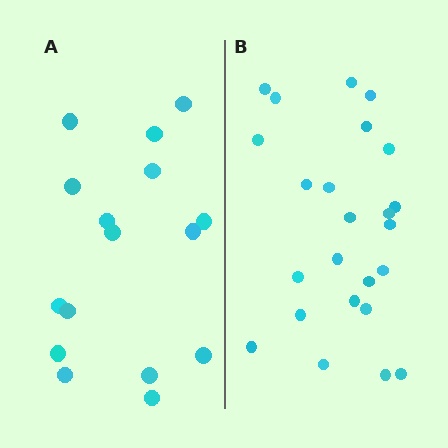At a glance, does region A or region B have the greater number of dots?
Region B (the right region) has more dots.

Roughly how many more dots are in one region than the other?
Region B has roughly 8 or so more dots than region A.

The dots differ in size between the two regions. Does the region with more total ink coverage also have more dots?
No. Region A has more total ink coverage because its dots are larger, but region B actually contains more individual dots. Total area can be misleading — the number of items is what matters here.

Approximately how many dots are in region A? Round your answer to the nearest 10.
About 20 dots. (The exact count is 16, which rounds to 20.)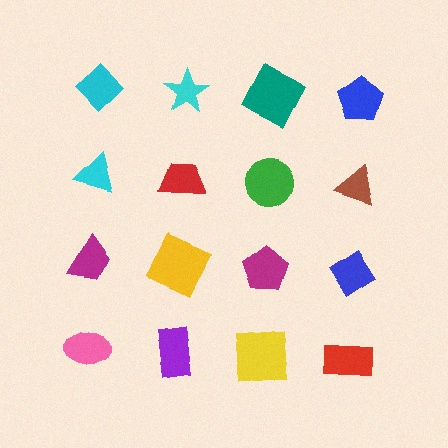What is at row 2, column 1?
A cyan triangle.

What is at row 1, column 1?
A cyan diamond.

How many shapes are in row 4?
4 shapes.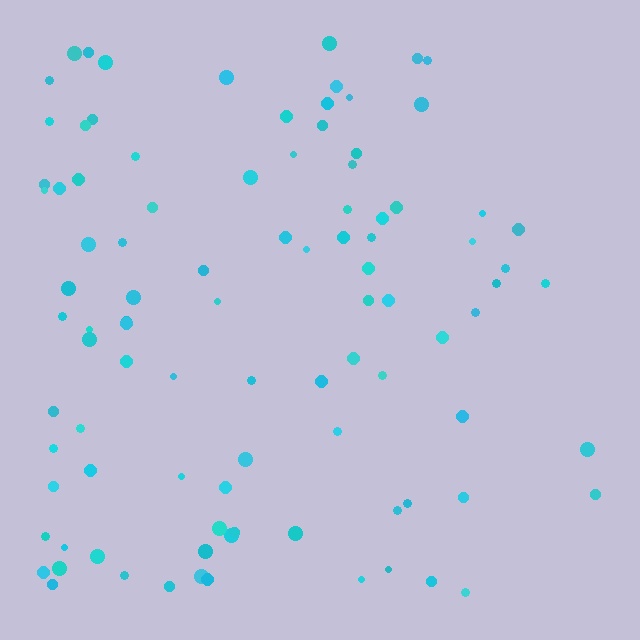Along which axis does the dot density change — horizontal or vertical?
Horizontal.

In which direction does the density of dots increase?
From right to left, with the left side densest.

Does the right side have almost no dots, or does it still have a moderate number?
Still a moderate number, just noticeably fewer than the left.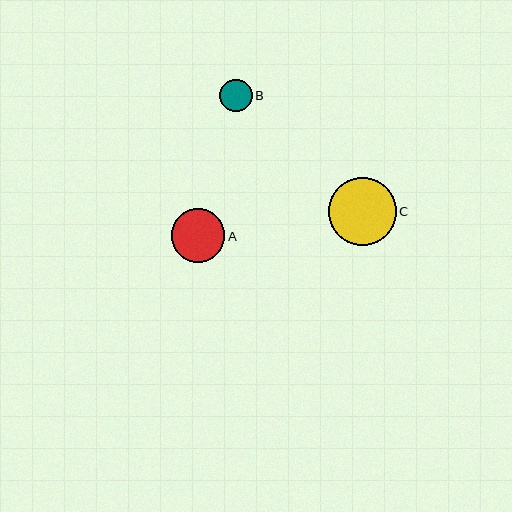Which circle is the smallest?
Circle B is the smallest with a size of approximately 32 pixels.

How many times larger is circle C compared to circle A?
Circle C is approximately 1.3 times the size of circle A.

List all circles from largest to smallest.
From largest to smallest: C, A, B.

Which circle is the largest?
Circle C is the largest with a size of approximately 68 pixels.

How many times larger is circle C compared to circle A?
Circle C is approximately 1.3 times the size of circle A.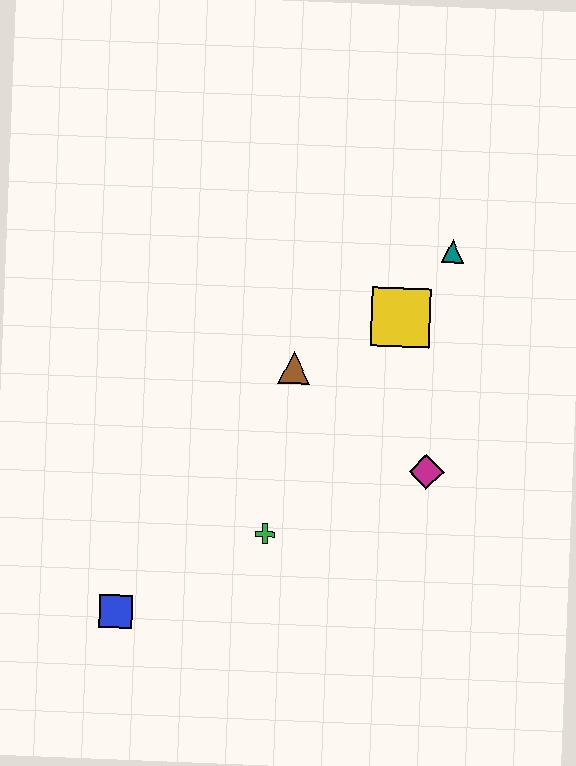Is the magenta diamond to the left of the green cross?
No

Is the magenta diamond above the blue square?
Yes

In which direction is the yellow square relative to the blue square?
The yellow square is above the blue square.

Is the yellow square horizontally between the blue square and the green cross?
No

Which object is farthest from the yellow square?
The blue square is farthest from the yellow square.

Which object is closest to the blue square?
The green cross is closest to the blue square.